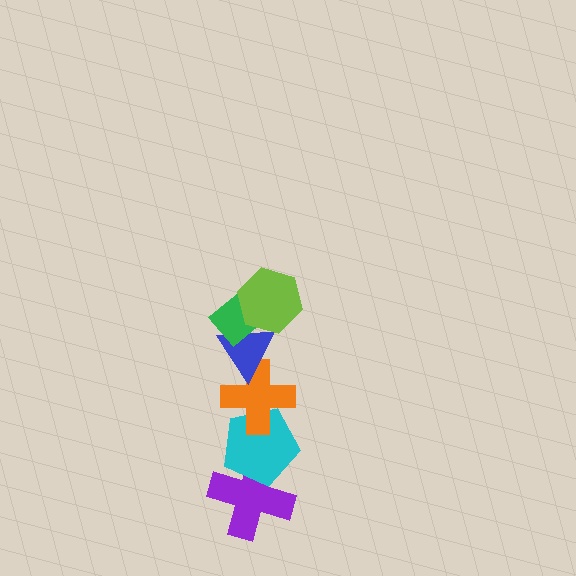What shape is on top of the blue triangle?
The green rectangle is on top of the blue triangle.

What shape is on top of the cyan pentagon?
The orange cross is on top of the cyan pentagon.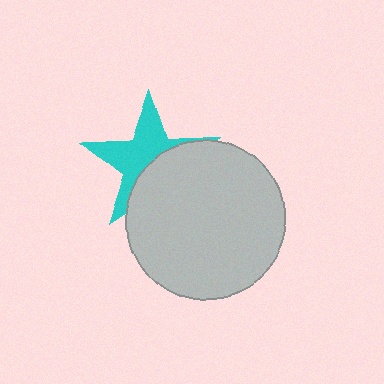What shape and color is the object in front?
The object in front is a light gray circle.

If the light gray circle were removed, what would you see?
You would see the complete cyan star.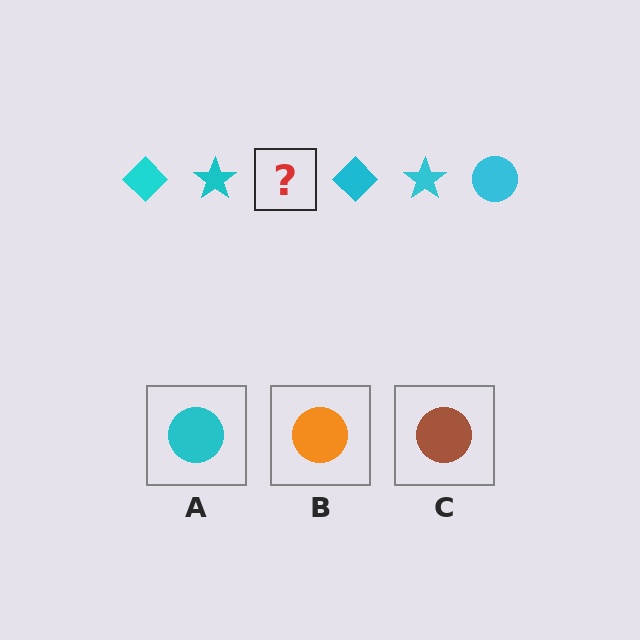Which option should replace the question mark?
Option A.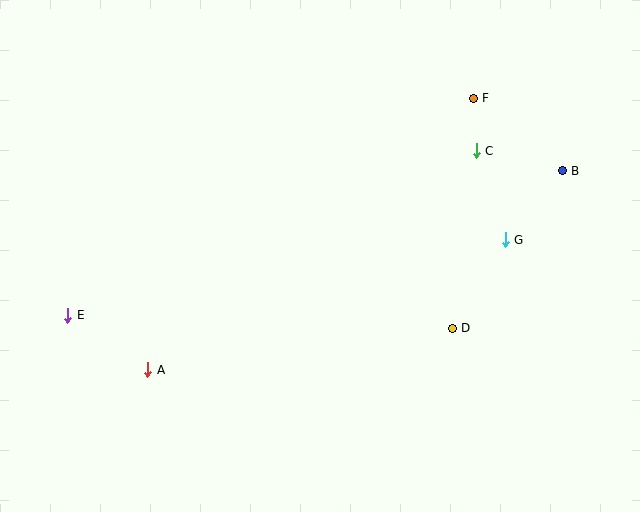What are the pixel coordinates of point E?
Point E is at (68, 315).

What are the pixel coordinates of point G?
Point G is at (505, 240).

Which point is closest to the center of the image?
Point D at (452, 328) is closest to the center.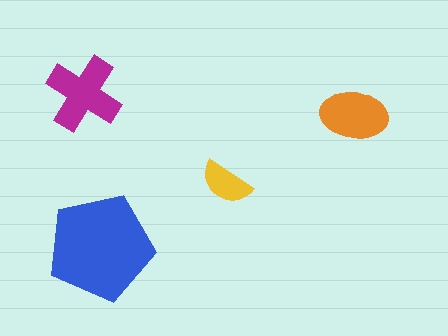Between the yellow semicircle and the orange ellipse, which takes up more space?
The orange ellipse.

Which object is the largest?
The blue pentagon.